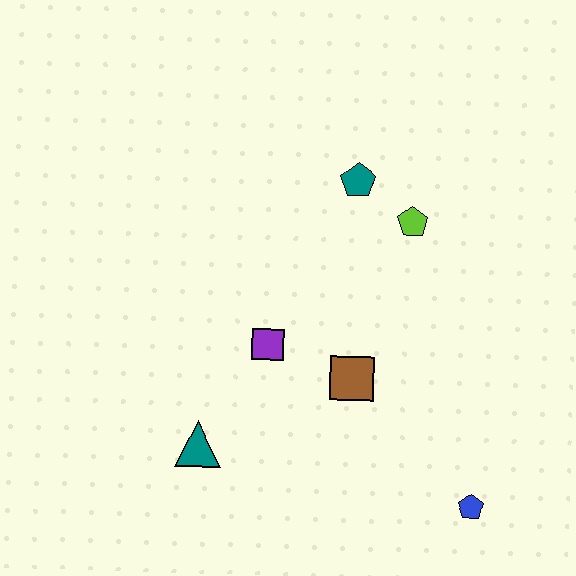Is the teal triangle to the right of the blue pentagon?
No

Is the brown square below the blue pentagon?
No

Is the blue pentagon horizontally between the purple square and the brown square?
No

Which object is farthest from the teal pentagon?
The blue pentagon is farthest from the teal pentagon.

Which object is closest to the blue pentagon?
The brown square is closest to the blue pentagon.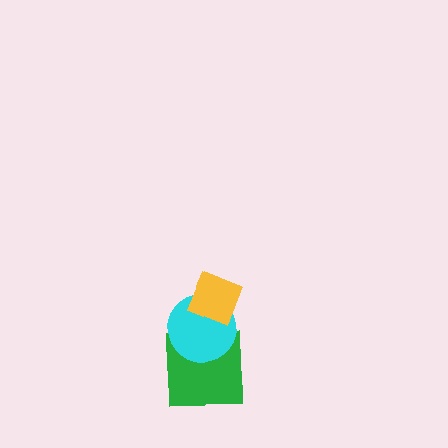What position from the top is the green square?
The green square is 3rd from the top.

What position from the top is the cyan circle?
The cyan circle is 2nd from the top.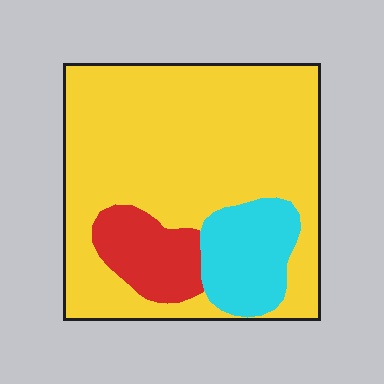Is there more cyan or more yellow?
Yellow.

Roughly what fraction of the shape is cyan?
Cyan covers about 15% of the shape.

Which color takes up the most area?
Yellow, at roughly 75%.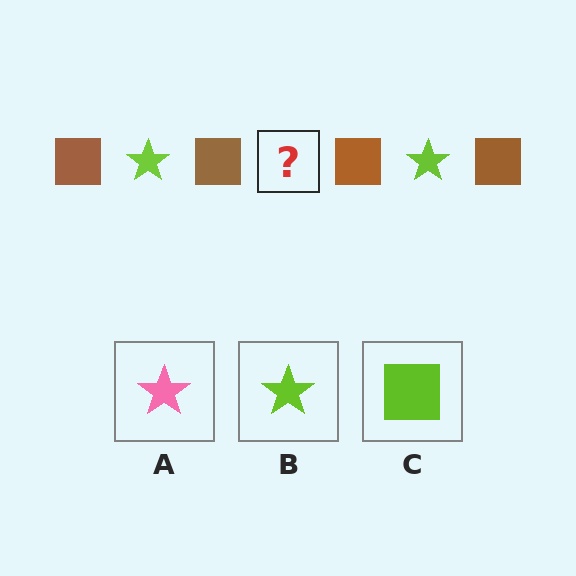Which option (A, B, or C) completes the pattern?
B.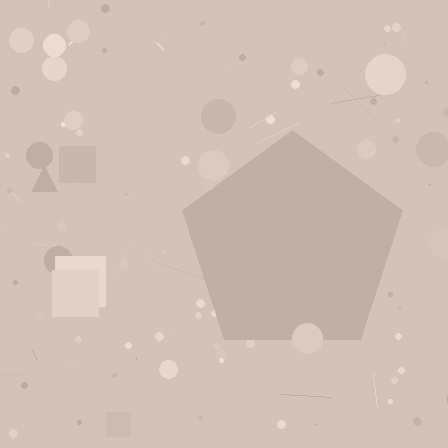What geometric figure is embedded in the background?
A pentagon is embedded in the background.